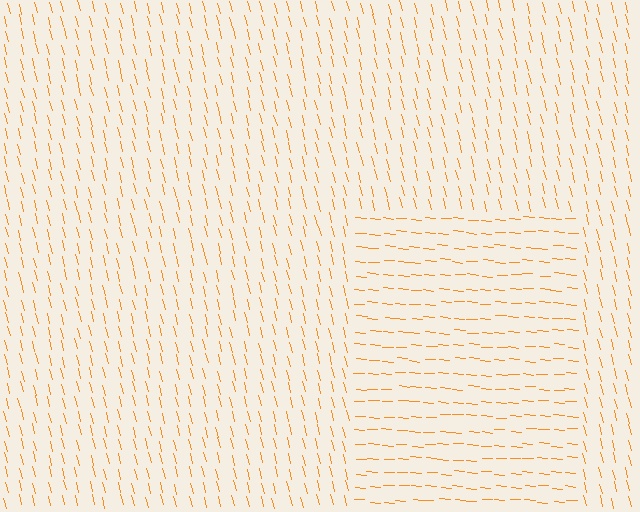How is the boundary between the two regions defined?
The boundary is defined purely by a change in line orientation (approximately 72 degrees difference). All lines are the same color and thickness.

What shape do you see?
I see a rectangle.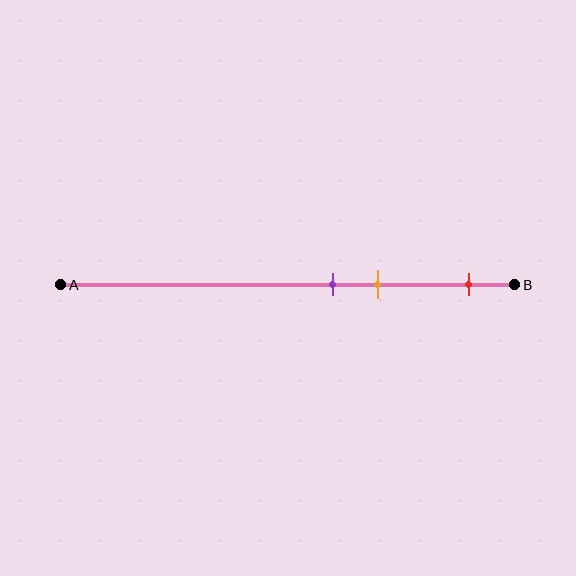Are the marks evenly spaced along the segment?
No, the marks are not evenly spaced.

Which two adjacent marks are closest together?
The purple and orange marks are the closest adjacent pair.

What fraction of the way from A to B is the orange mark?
The orange mark is approximately 70% (0.7) of the way from A to B.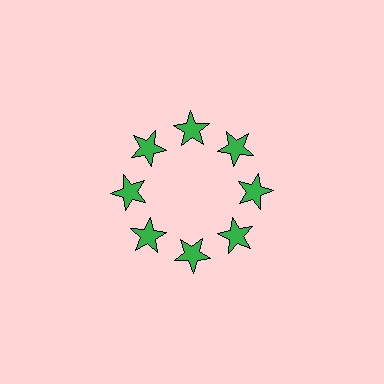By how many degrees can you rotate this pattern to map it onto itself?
The pattern maps onto itself every 45 degrees of rotation.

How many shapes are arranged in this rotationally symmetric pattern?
There are 8 shapes, arranged in 8 groups of 1.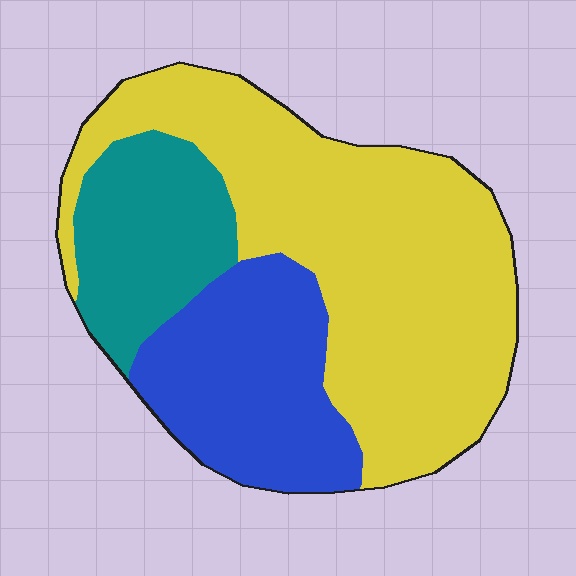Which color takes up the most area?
Yellow, at roughly 55%.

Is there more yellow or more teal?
Yellow.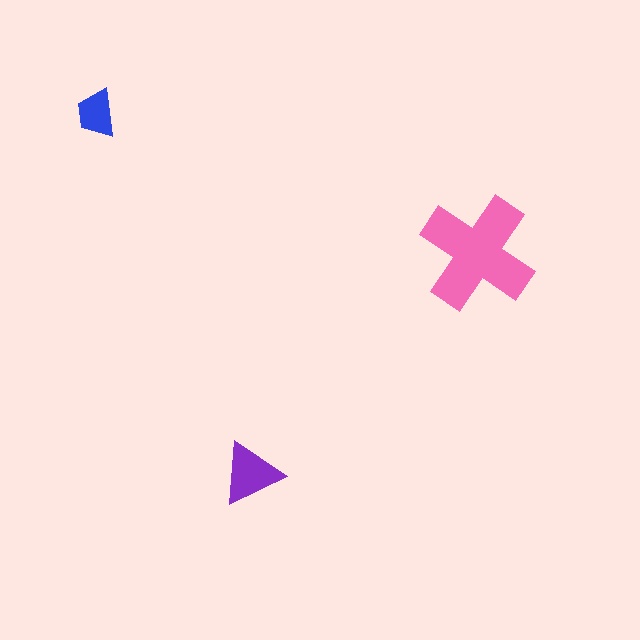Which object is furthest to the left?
The blue trapezoid is leftmost.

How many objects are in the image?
There are 3 objects in the image.